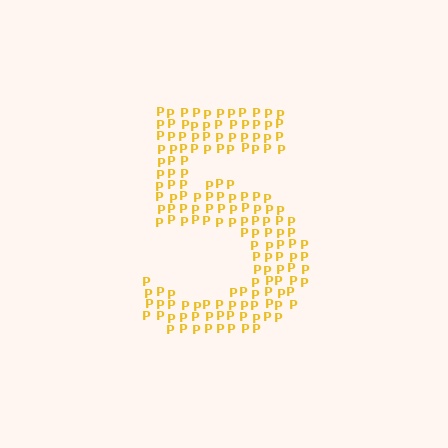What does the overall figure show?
The overall figure shows the digit 5.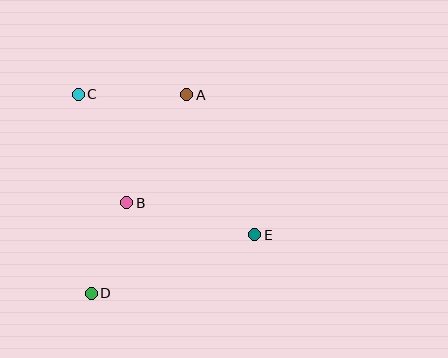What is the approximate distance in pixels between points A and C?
The distance between A and C is approximately 109 pixels.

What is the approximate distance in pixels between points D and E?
The distance between D and E is approximately 173 pixels.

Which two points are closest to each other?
Points B and D are closest to each other.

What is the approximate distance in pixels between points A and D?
The distance between A and D is approximately 220 pixels.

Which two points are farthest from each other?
Points C and E are farthest from each other.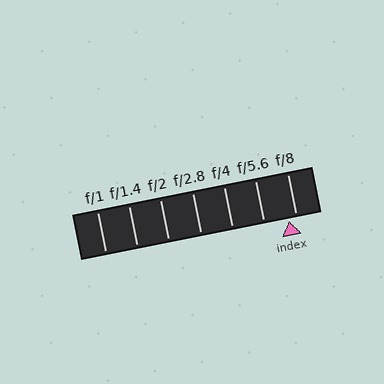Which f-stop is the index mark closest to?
The index mark is closest to f/8.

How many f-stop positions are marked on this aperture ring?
There are 7 f-stop positions marked.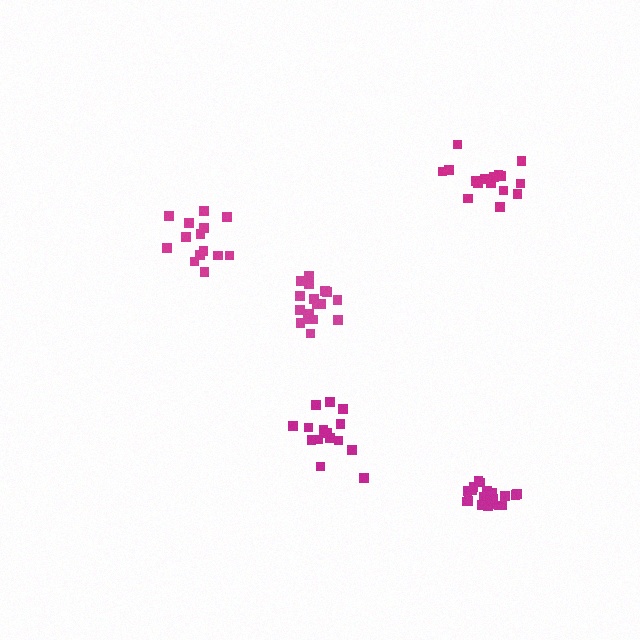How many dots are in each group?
Group 1: 14 dots, Group 2: 15 dots, Group 3: 20 dots, Group 4: 16 dots, Group 5: 17 dots (82 total).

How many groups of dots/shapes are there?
There are 5 groups.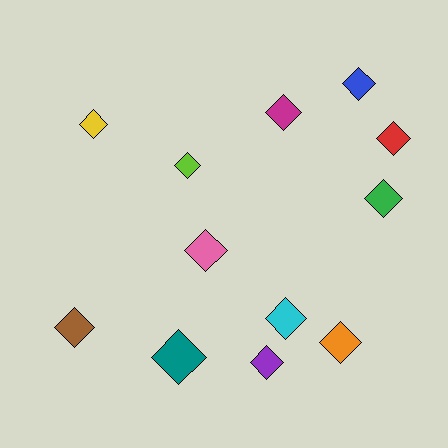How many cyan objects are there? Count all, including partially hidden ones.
There is 1 cyan object.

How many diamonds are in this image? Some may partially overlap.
There are 12 diamonds.